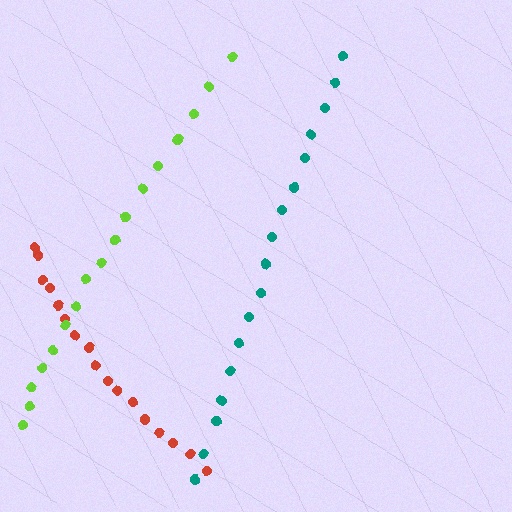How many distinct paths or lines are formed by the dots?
There are 3 distinct paths.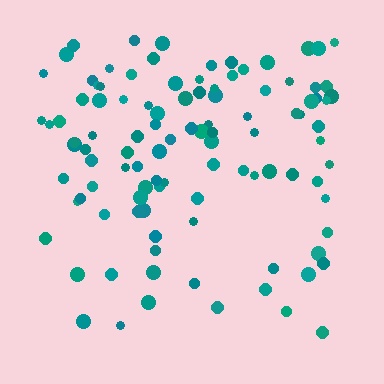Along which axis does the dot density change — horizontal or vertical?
Vertical.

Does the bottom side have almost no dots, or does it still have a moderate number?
Still a moderate number, just noticeably fewer than the top.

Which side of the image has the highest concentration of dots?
The top.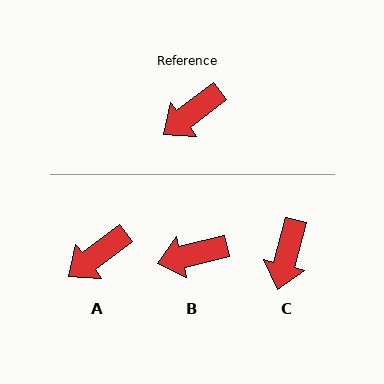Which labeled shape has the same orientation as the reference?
A.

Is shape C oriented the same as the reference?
No, it is off by about 38 degrees.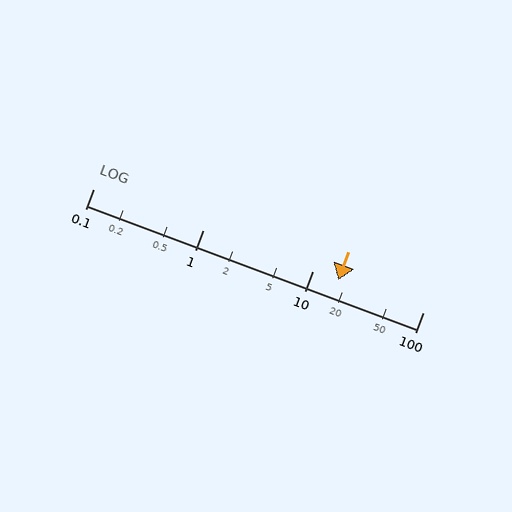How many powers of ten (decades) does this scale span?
The scale spans 3 decades, from 0.1 to 100.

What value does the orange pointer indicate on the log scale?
The pointer indicates approximately 17.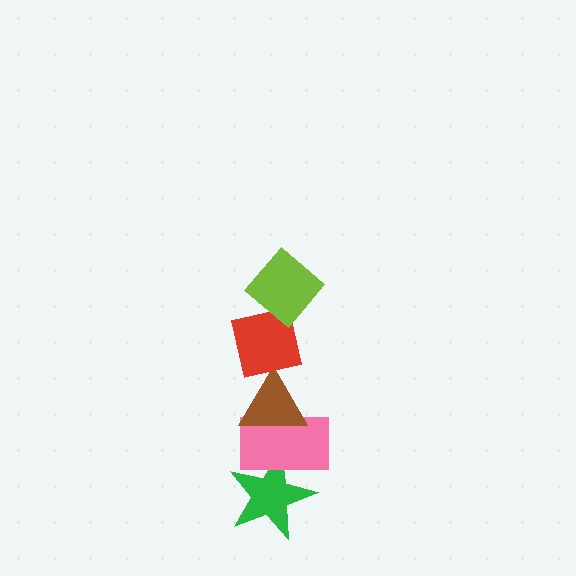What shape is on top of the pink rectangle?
The brown triangle is on top of the pink rectangle.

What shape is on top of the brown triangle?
The red square is on top of the brown triangle.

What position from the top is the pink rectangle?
The pink rectangle is 4th from the top.